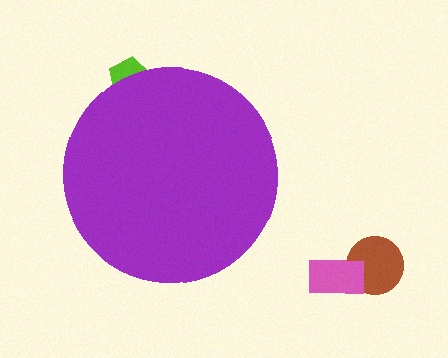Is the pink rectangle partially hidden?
No, the pink rectangle is fully visible.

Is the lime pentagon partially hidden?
Yes, the lime pentagon is partially hidden behind the purple circle.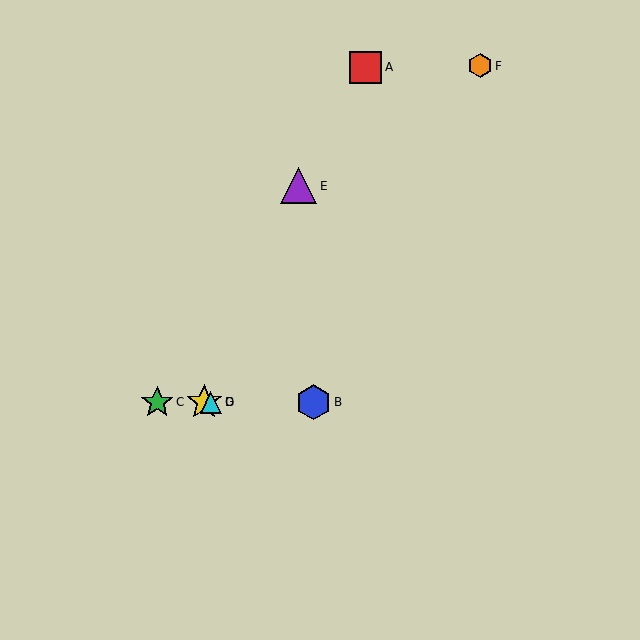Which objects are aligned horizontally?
Objects B, C, D, G are aligned horizontally.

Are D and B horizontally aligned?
Yes, both are at y≈402.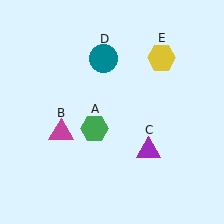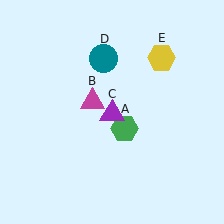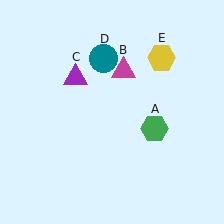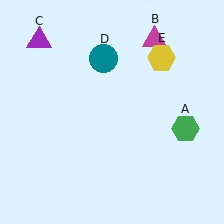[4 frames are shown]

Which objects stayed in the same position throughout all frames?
Teal circle (object D) and yellow hexagon (object E) remained stationary.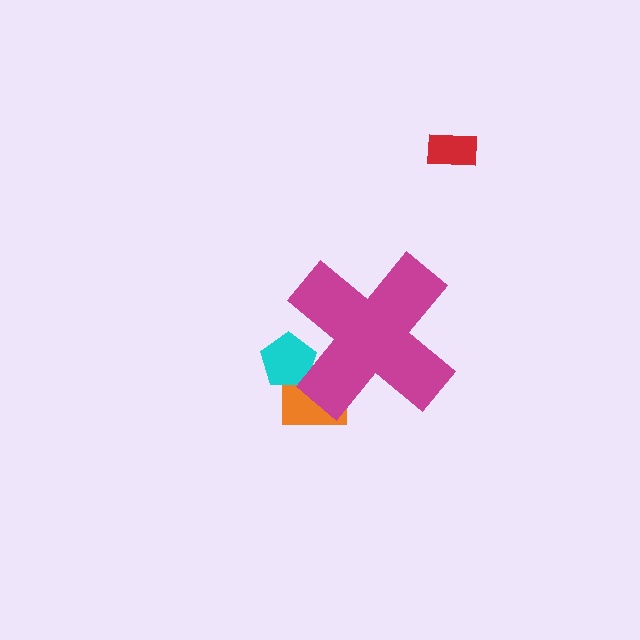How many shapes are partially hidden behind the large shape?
2 shapes are partially hidden.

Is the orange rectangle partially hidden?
Yes, the orange rectangle is partially hidden behind the magenta cross.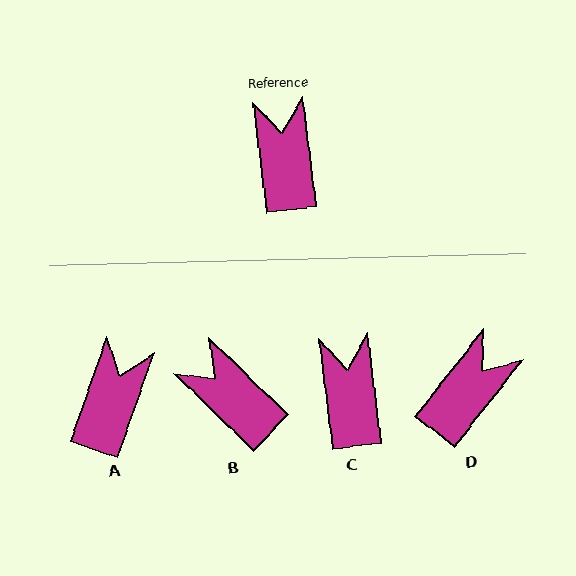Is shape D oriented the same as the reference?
No, it is off by about 45 degrees.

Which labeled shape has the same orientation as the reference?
C.